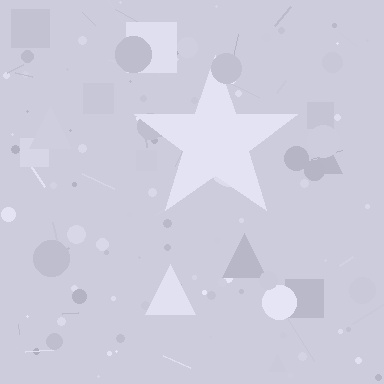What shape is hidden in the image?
A star is hidden in the image.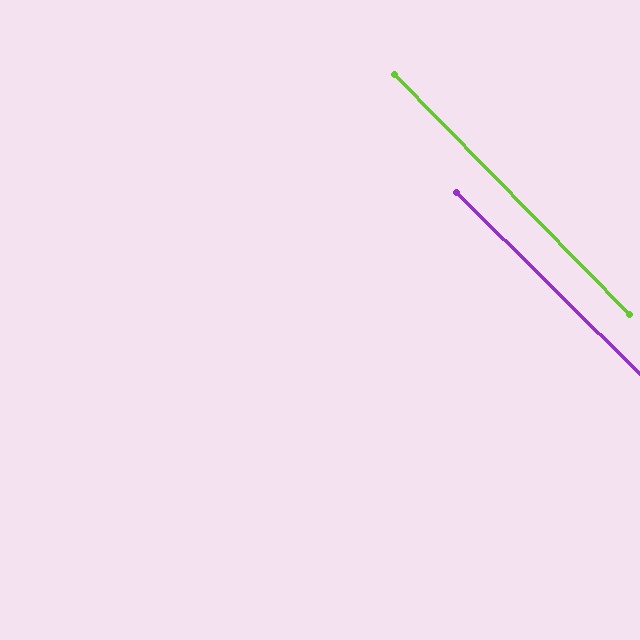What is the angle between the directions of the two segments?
Approximately 1 degree.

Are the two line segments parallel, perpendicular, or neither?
Parallel — their directions differ by only 1.0°.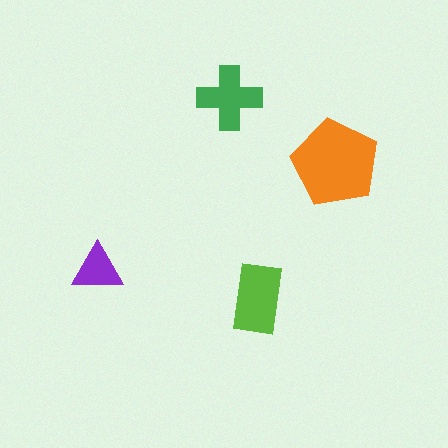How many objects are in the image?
There are 4 objects in the image.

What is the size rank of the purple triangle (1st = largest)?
4th.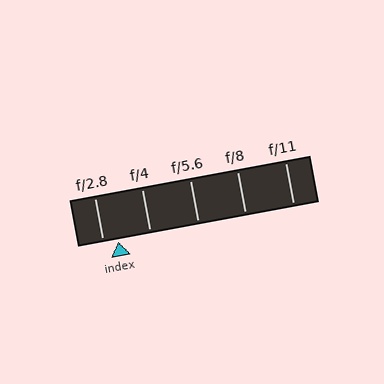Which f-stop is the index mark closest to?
The index mark is closest to f/2.8.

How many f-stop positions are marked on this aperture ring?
There are 5 f-stop positions marked.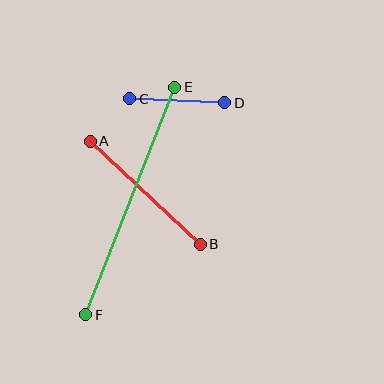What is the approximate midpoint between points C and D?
The midpoint is at approximately (177, 101) pixels.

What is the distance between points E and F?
The distance is approximately 244 pixels.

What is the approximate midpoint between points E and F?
The midpoint is at approximately (130, 201) pixels.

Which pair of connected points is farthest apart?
Points E and F are farthest apart.